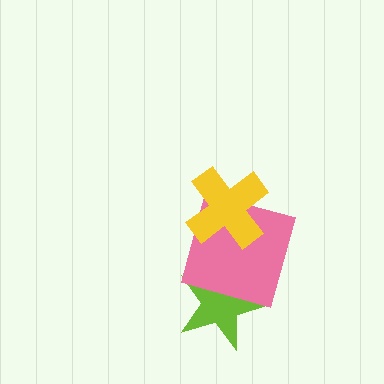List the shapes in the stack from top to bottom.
From top to bottom: the yellow cross, the pink square, the lime star.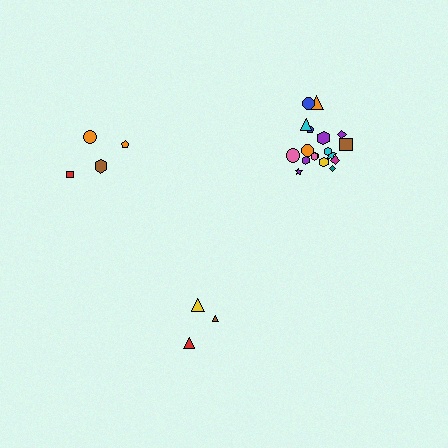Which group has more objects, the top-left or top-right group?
The top-right group.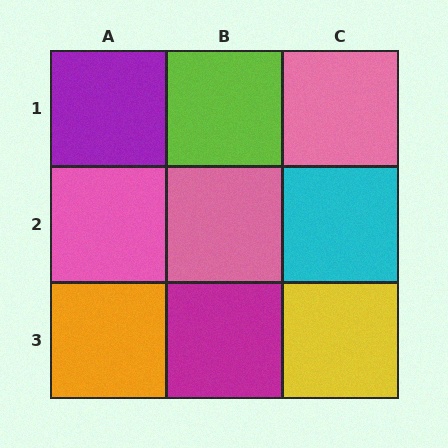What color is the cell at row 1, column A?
Purple.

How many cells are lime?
1 cell is lime.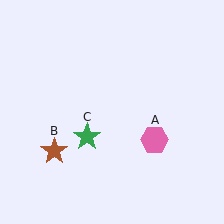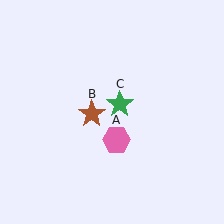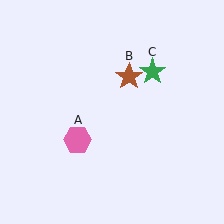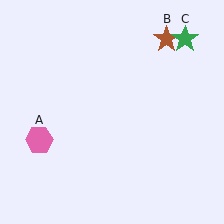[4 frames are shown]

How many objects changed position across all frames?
3 objects changed position: pink hexagon (object A), brown star (object B), green star (object C).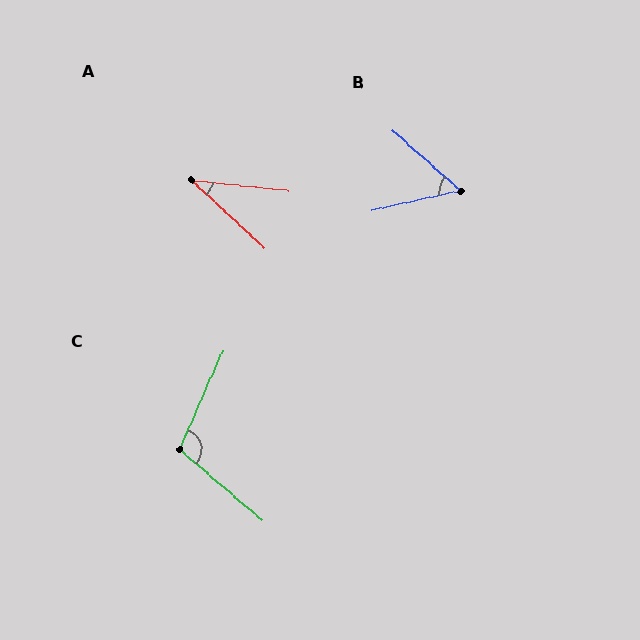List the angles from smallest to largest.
A (36°), B (54°), C (107°).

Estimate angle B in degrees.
Approximately 54 degrees.